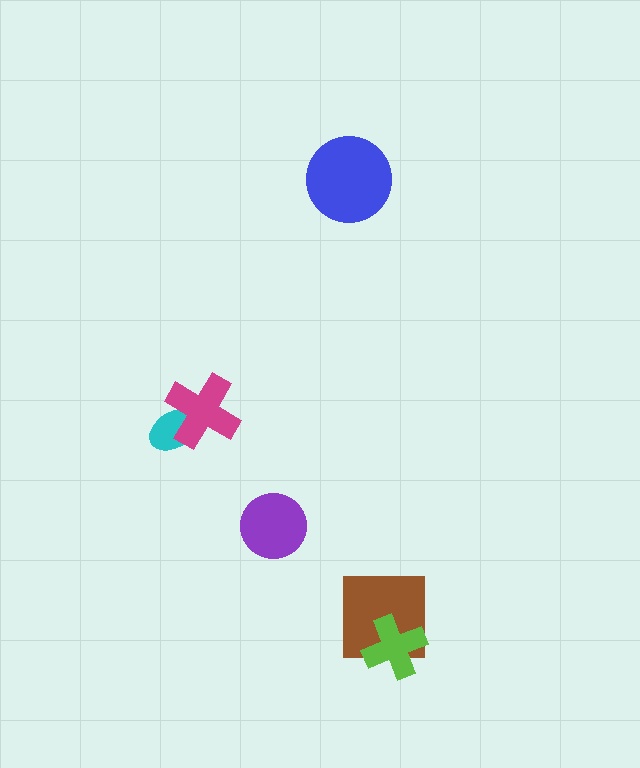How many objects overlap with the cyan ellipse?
1 object overlaps with the cyan ellipse.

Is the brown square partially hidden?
Yes, it is partially covered by another shape.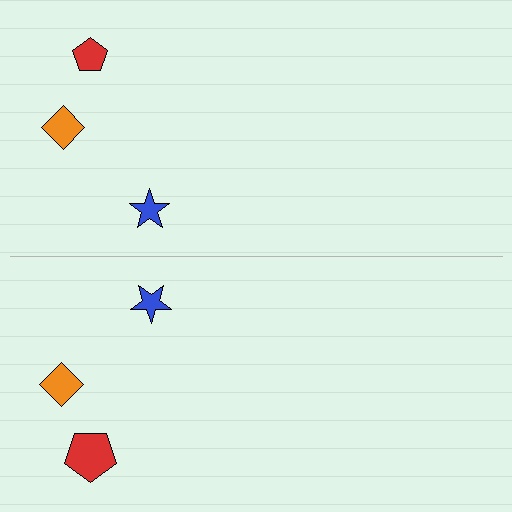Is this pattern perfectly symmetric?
No, the pattern is not perfectly symmetric. The red pentagon on the bottom side has a different size than its mirror counterpart.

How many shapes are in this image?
There are 6 shapes in this image.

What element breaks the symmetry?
The red pentagon on the bottom side has a different size than its mirror counterpart.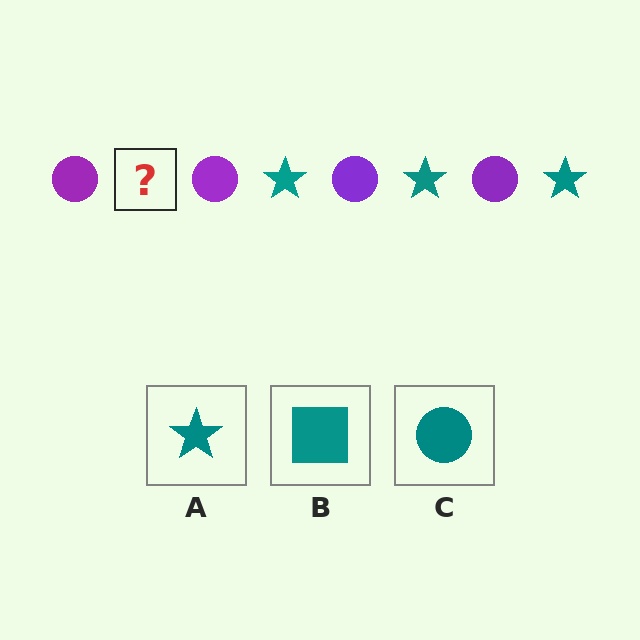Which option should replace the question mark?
Option A.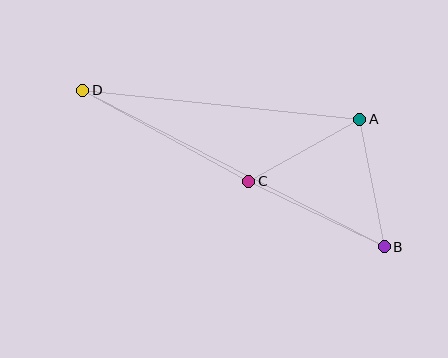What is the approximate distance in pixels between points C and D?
The distance between C and D is approximately 189 pixels.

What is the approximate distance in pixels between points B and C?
The distance between B and C is approximately 151 pixels.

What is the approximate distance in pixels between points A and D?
The distance between A and D is approximately 279 pixels.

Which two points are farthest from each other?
Points B and D are farthest from each other.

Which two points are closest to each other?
Points A and C are closest to each other.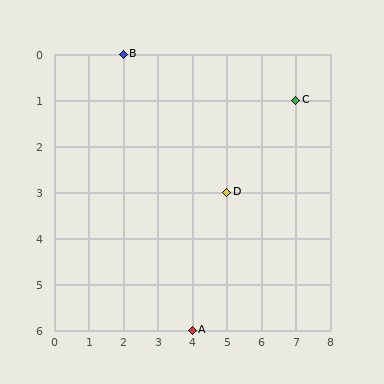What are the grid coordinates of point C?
Point C is at grid coordinates (7, 1).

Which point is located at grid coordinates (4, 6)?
Point A is at (4, 6).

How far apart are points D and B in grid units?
Points D and B are 3 columns and 3 rows apart (about 4.2 grid units diagonally).